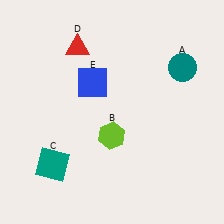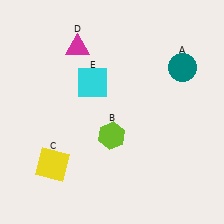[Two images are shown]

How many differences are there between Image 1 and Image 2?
There are 3 differences between the two images.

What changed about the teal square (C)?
In Image 1, C is teal. In Image 2, it changed to yellow.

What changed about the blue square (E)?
In Image 1, E is blue. In Image 2, it changed to cyan.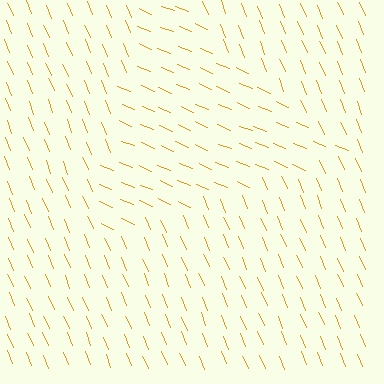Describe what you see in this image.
The image is filled with small orange line segments. A triangle region in the image has lines oriented differently from the surrounding lines, creating a visible texture boundary.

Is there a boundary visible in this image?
Yes, there is a texture boundary formed by a change in line orientation.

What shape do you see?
I see a triangle.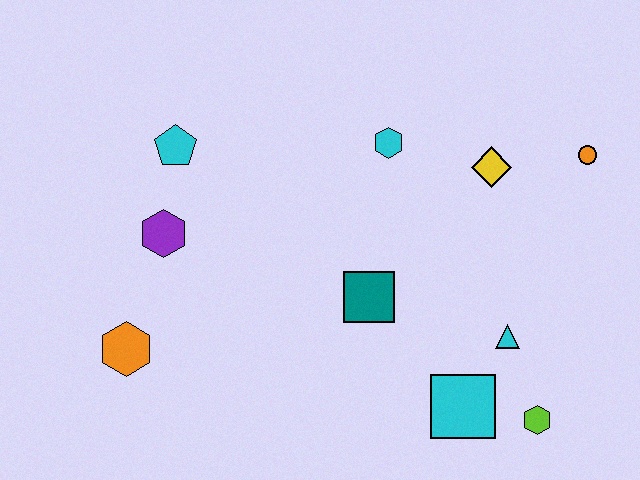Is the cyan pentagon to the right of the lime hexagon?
No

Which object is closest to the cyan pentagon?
The purple hexagon is closest to the cyan pentagon.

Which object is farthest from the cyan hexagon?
The orange hexagon is farthest from the cyan hexagon.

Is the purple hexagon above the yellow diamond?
No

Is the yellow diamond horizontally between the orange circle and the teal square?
Yes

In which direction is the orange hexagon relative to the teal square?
The orange hexagon is to the left of the teal square.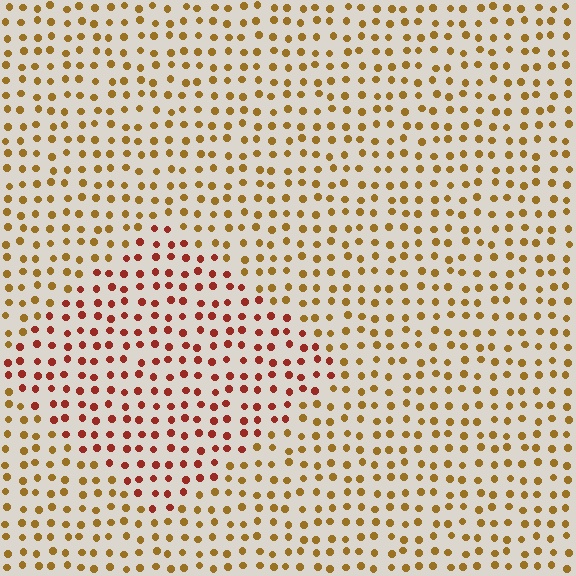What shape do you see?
I see a diamond.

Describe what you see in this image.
The image is filled with small brown elements in a uniform arrangement. A diamond-shaped region is visible where the elements are tinted to a slightly different hue, forming a subtle color boundary.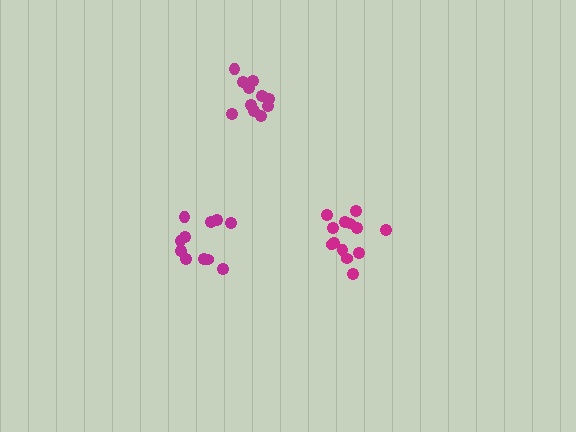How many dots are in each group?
Group 1: 11 dots, Group 2: 13 dots, Group 3: 11 dots (35 total).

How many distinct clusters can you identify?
There are 3 distinct clusters.